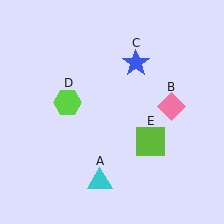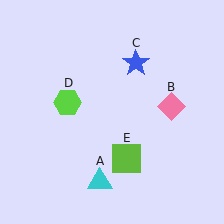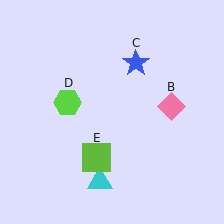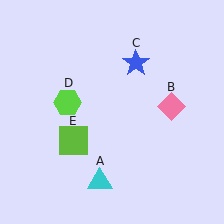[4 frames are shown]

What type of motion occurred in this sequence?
The lime square (object E) rotated clockwise around the center of the scene.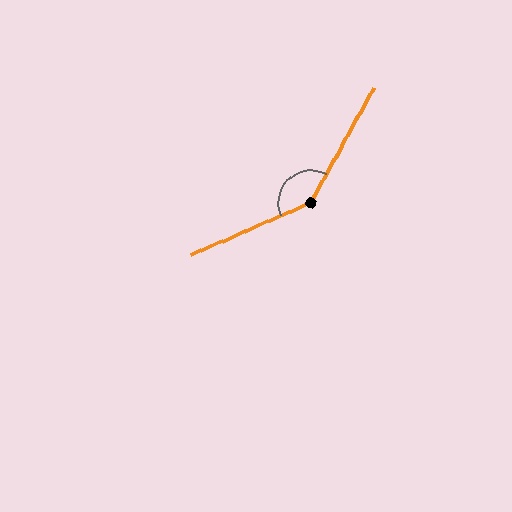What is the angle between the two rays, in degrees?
Approximately 142 degrees.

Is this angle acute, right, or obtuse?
It is obtuse.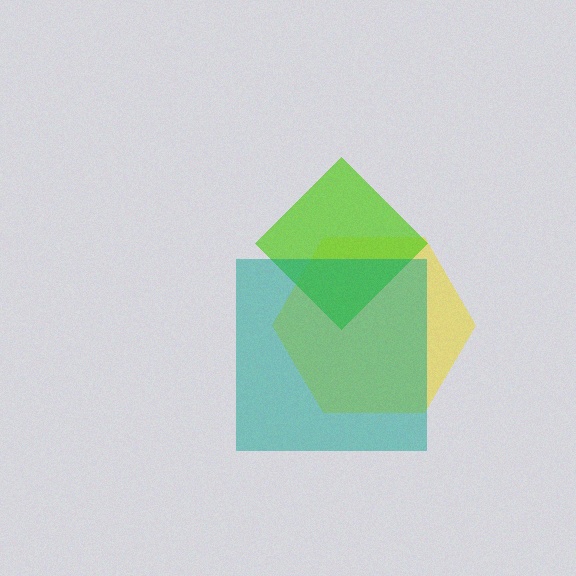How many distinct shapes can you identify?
There are 3 distinct shapes: a yellow hexagon, a lime diamond, a teal square.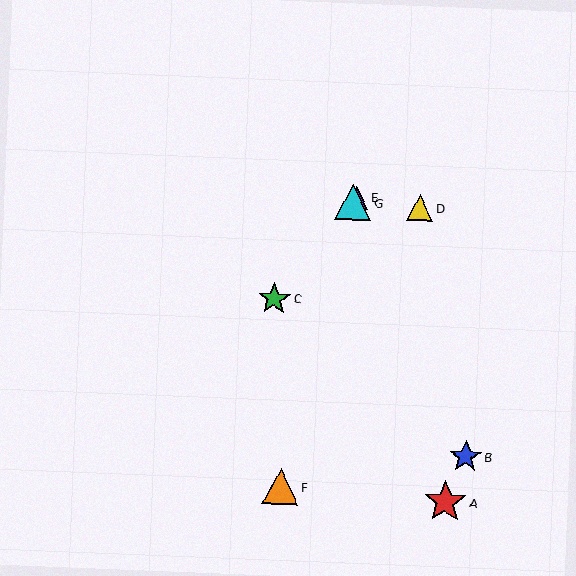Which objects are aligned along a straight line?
Objects C, E, G are aligned along a straight line.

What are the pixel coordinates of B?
Object B is at (465, 457).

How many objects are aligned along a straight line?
3 objects (C, E, G) are aligned along a straight line.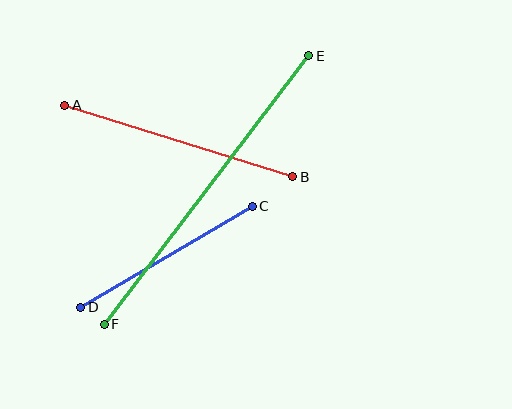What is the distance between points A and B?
The distance is approximately 239 pixels.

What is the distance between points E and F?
The distance is approximately 337 pixels.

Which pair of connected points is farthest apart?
Points E and F are farthest apart.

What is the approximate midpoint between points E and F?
The midpoint is at approximately (206, 190) pixels.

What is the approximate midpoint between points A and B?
The midpoint is at approximately (179, 141) pixels.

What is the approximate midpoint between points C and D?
The midpoint is at approximately (167, 257) pixels.